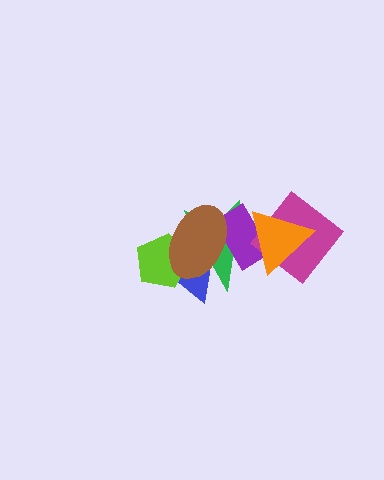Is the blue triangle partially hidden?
Yes, it is partially covered by another shape.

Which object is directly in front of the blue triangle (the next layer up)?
The lime pentagon is directly in front of the blue triangle.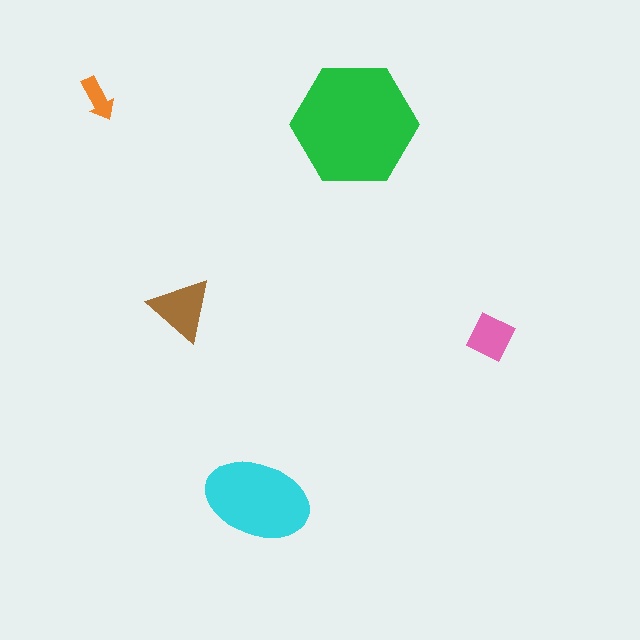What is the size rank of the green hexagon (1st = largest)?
1st.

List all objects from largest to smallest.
The green hexagon, the cyan ellipse, the brown triangle, the pink diamond, the orange arrow.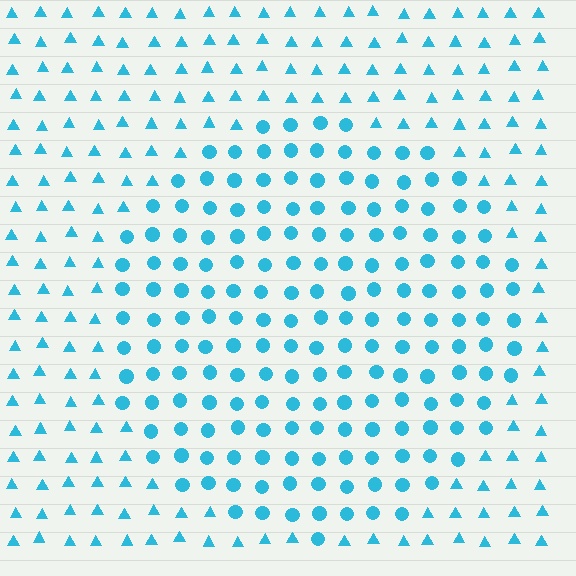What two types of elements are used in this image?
The image uses circles inside the circle region and triangles outside it.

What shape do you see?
I see a circle.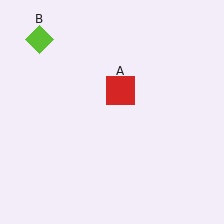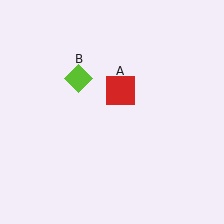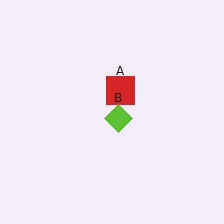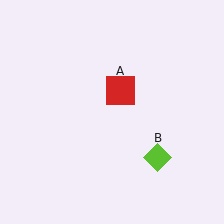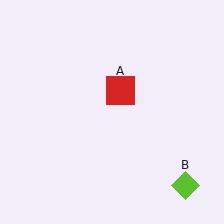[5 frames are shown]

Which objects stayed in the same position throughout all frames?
Red square (object A) remained stationary.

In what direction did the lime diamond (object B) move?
The lime diamond (object B) moved down and to the right.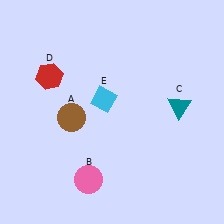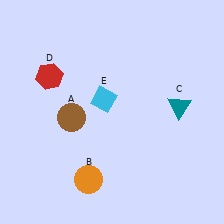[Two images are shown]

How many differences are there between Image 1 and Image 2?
There is 1 difference between the two images.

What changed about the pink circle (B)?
In Image 1, B is pink. In Image 2, it changed to orange.